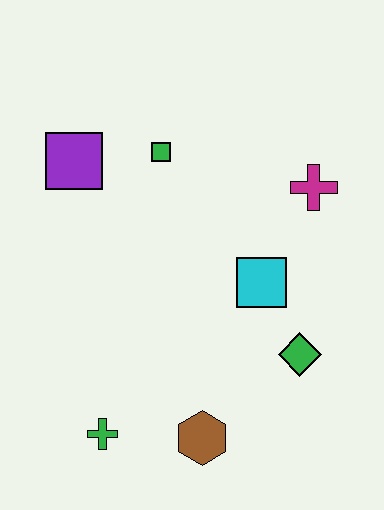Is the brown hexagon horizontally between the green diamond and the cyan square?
No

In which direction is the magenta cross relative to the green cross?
The magenta cross is above the green cross.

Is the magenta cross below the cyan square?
No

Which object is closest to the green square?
The purple square is closest to the green square.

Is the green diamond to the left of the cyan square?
No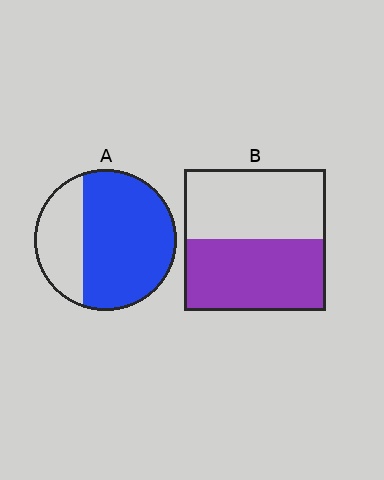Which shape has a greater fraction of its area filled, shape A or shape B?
Shape A.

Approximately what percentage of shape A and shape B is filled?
A is approximately 70% and B is approximately 50%.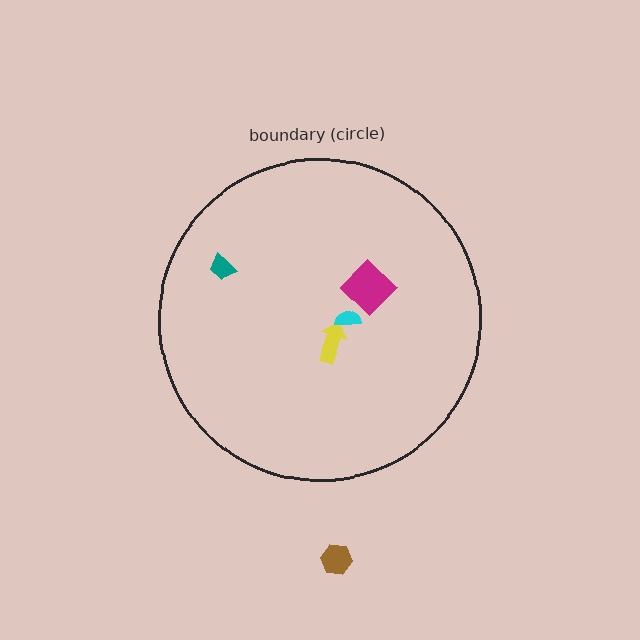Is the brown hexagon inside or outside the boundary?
Outside.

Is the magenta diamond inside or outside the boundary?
Inside.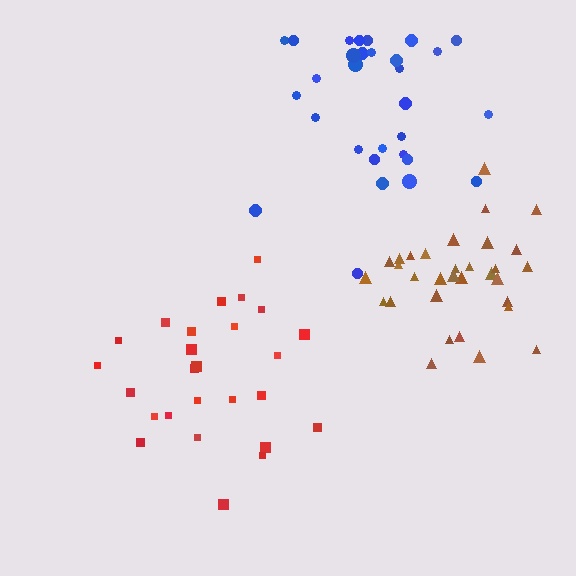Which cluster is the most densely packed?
Brown.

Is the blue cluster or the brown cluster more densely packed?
Brown.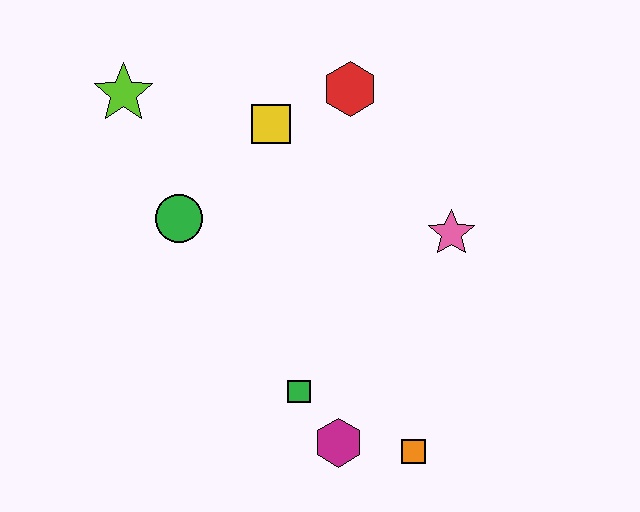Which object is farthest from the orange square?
The lime star is farthest from the orange square.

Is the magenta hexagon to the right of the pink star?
No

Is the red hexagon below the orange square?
No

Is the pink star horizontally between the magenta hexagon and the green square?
No